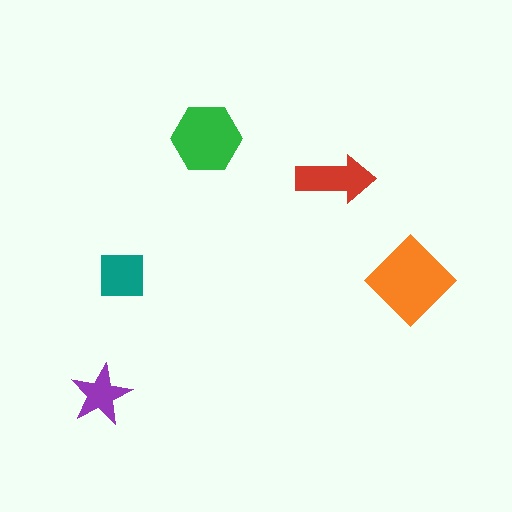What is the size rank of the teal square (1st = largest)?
4th.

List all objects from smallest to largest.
The purple star, the teal square, the red arrow, the green hexagon, the orange diamond.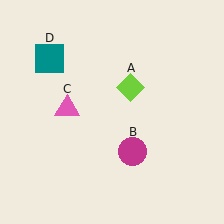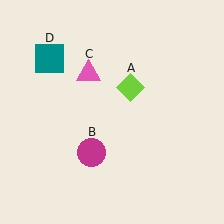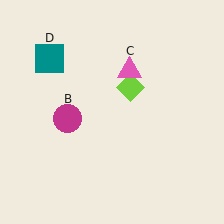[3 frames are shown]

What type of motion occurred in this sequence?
The magenta circle (object B), pink triangle (object C) rotated clockwise around the center of the scene.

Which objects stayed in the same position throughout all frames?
Lime diamond (object A) and teal square (object D) remained stationary.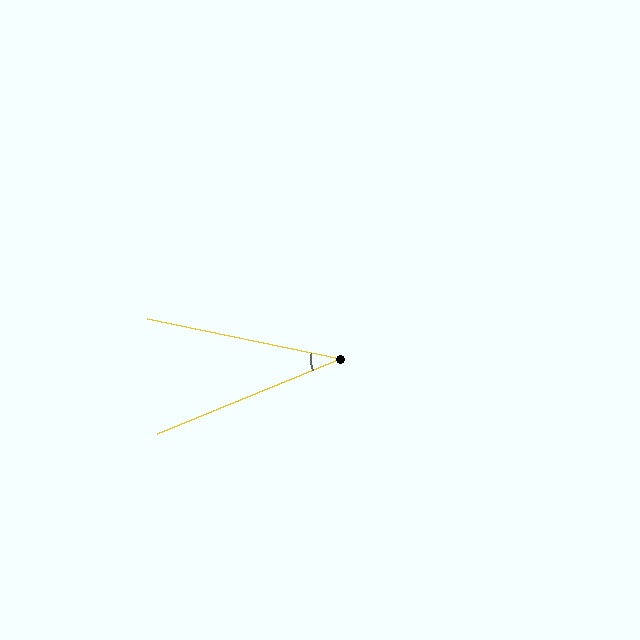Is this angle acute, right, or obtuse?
It is acute.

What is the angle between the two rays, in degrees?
Approximately 34 degrees.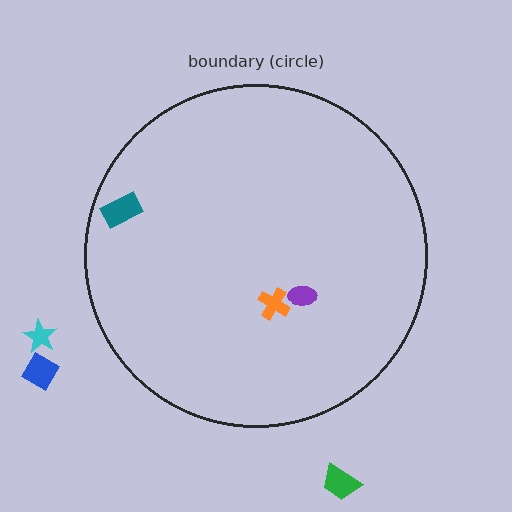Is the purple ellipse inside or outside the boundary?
Inside.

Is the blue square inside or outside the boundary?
Outside.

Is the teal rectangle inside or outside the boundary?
Inside.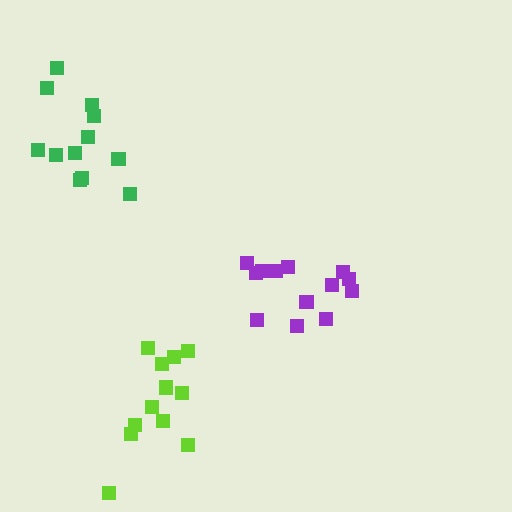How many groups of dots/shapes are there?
There are 3 groups.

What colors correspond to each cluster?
The clusters are colored: purple, lime, green.